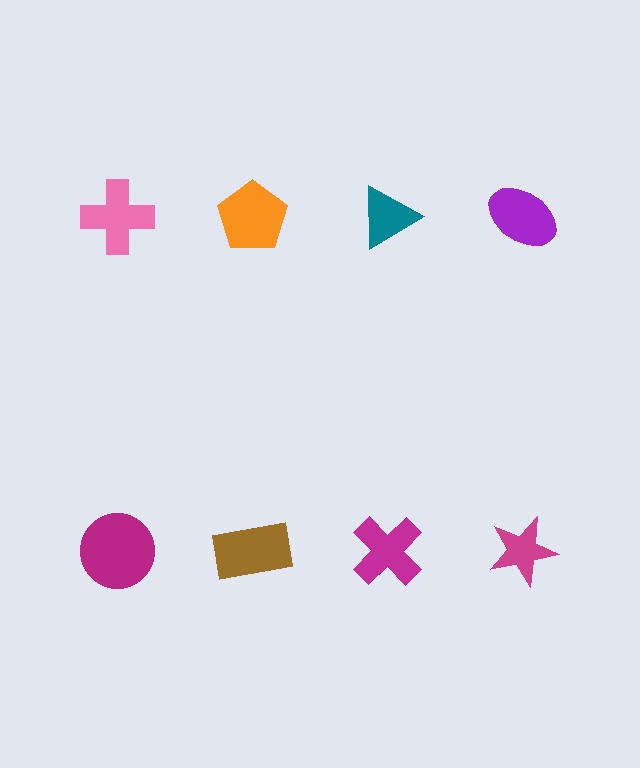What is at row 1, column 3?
A teal triangle.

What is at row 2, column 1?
A magenta circle.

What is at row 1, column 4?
A purple ellipse.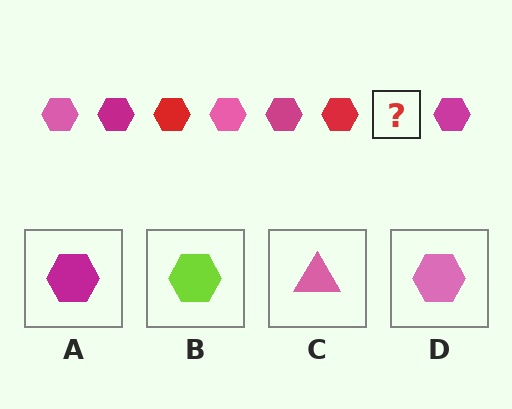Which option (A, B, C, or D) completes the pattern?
D.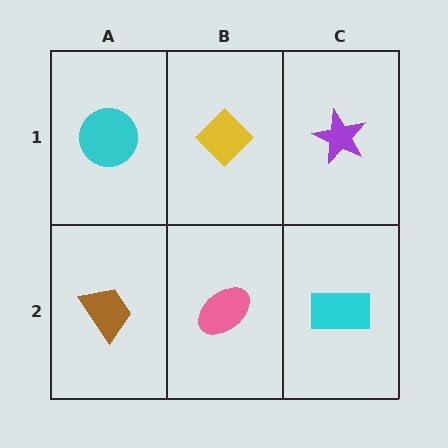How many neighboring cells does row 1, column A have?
2.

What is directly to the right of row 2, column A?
A pink ellipse.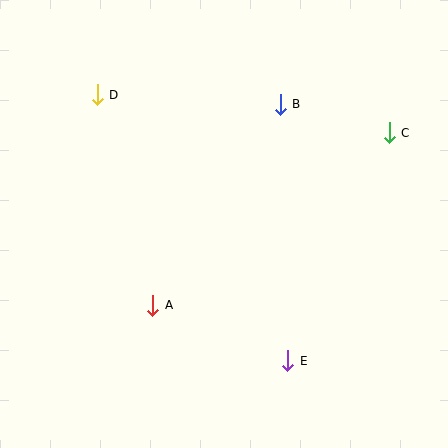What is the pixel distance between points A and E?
The distance between A and E is 146 pixels.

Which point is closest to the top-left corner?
Point D is closest to the top-left corner.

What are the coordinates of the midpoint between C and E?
The midpoint between C and E is at (339, 247).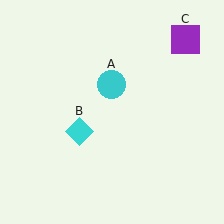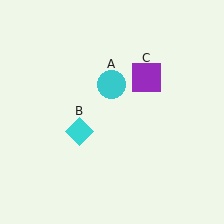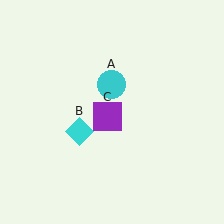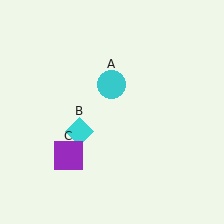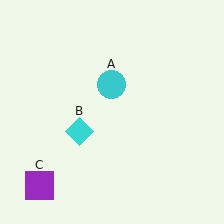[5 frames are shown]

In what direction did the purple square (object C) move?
The purple square (object C) moved down and to the left.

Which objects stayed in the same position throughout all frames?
Cyan circle (object A) and cyan diamond (object B) remained stationary.